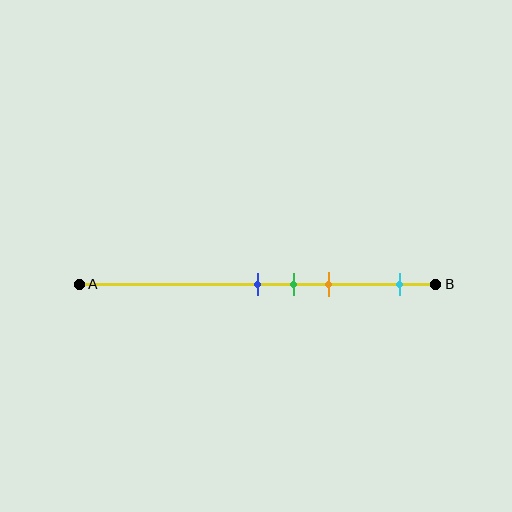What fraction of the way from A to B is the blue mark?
The blue mark is approximately 50% (0.5) of the way from A to B.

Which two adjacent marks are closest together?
The blue and green marks are the closest adjacent pair.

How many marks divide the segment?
There are 4 marks dividing the segment.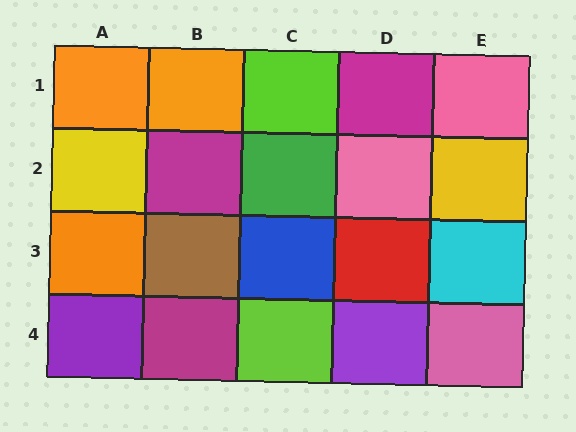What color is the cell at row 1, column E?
Pink.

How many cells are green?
1 cell is green.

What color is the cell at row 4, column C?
Lime.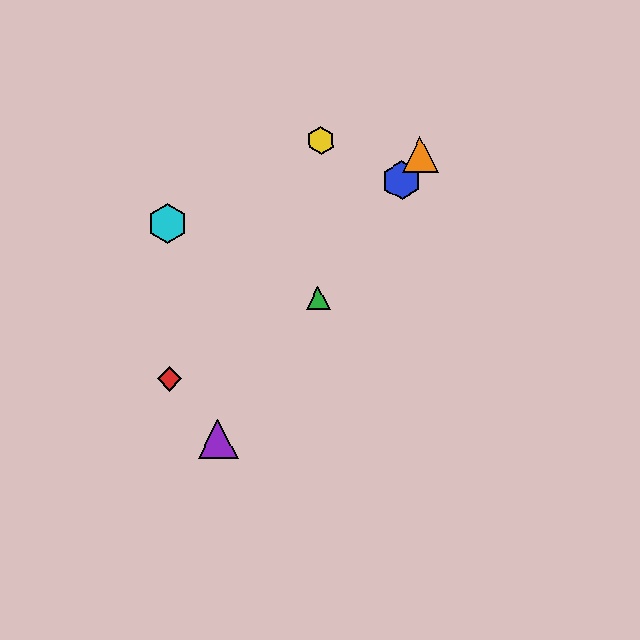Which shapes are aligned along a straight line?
The blue hexagon, the green triangle, the purple triangle, the orange triangle are aligned along a straight line.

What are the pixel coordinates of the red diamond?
The red diamond is at (170, 379).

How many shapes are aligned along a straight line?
4 shapes (the blue hexagon, the green triangle, the purple triangle, the orange triangle) are aligned along a straight line.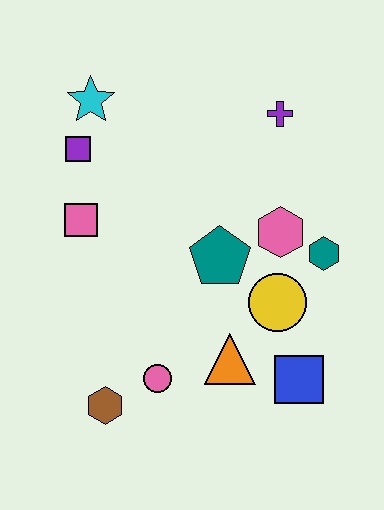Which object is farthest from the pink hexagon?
The brown hexagon is farthest from the pink hexagon.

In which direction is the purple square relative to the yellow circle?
The purple square is to the left of the yellow circle.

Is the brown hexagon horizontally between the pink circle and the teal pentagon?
No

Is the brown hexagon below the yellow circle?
Yes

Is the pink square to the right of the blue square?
No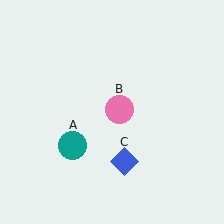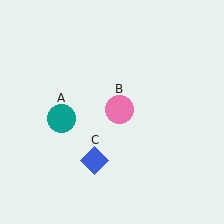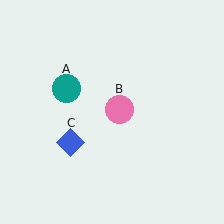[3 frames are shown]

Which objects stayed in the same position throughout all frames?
Pink circle (object B) remained stationary.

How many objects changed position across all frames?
2 objects changed position: teal circle (object A), blue diamond (object C).